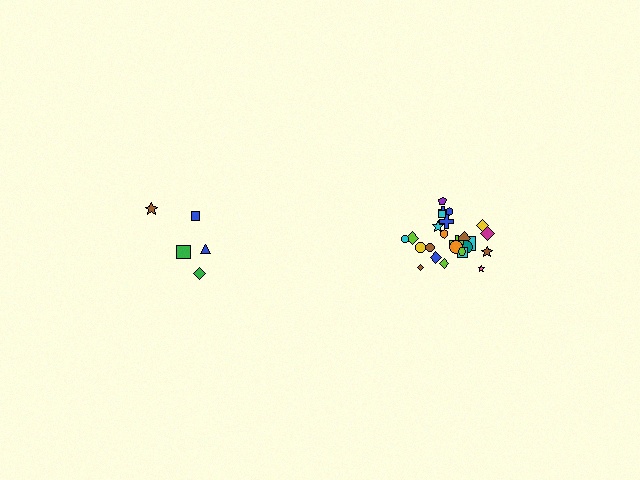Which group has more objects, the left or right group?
The right group.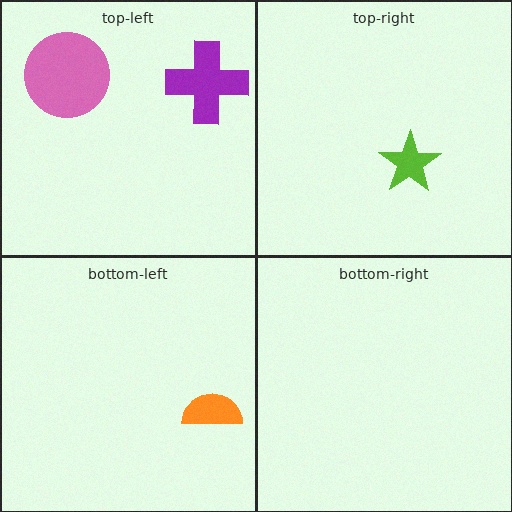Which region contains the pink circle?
The top-left region.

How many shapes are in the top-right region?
1.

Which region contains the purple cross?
The top-left region.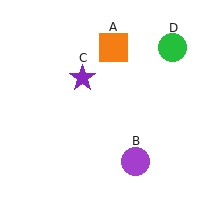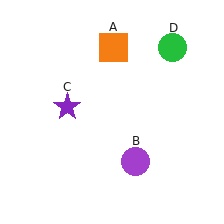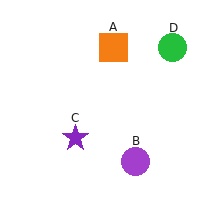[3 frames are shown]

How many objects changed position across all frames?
1 object changed position: purple star (object C).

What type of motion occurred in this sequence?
The purple star (object C) rotated counterclockwise around the center of the scene.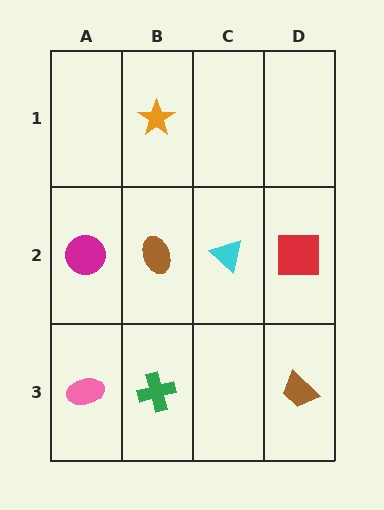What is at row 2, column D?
A red square.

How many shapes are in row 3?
3 shapes.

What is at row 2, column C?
A cyan triangle.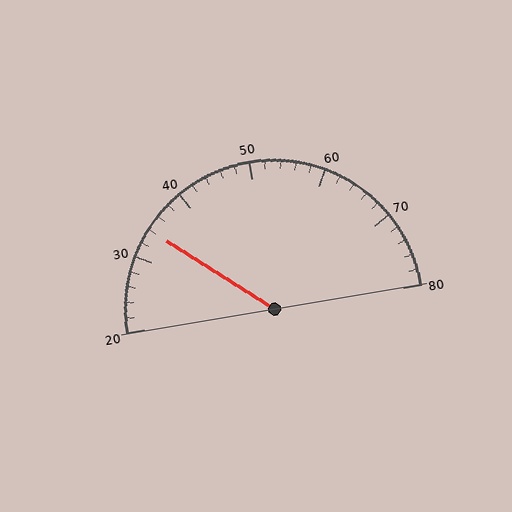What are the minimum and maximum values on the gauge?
The gauge ranges from 20 to 80.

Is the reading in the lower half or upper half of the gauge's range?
The reading is in the lower half of the range (20 to 80).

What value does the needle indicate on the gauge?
The needle indicates approximately 34.